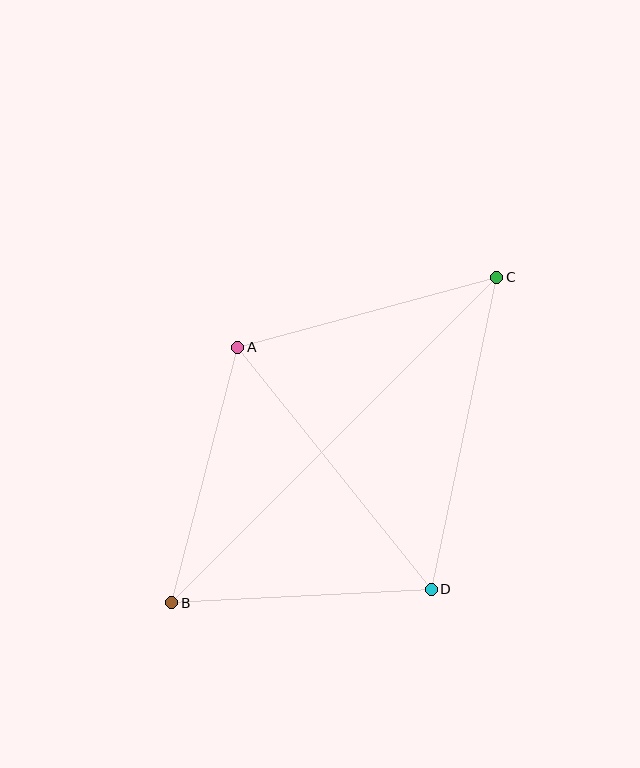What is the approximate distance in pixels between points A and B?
The distance between A and B is approximately 264 pixels.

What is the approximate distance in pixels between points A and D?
The distance between A and D is approximately 310 pixels.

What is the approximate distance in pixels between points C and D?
The distance between C and D is approximately 319 pixels.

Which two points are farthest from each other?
Points B and C are farthest from each other.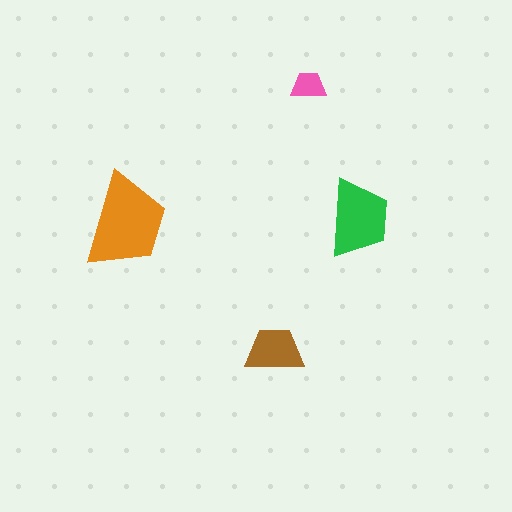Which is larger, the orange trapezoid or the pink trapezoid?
The orange one.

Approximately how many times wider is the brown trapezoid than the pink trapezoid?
About 1.5 times wider.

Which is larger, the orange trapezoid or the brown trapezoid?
The orange one.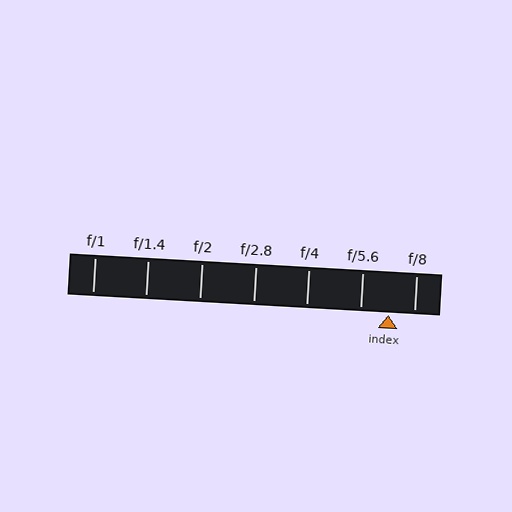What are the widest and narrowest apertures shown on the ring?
The widest aperture shown is f/1 and the narrowest is f/8.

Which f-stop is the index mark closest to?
The index mark is closest to f/8.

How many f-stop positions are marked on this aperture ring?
There are 7 f-stop positions marked.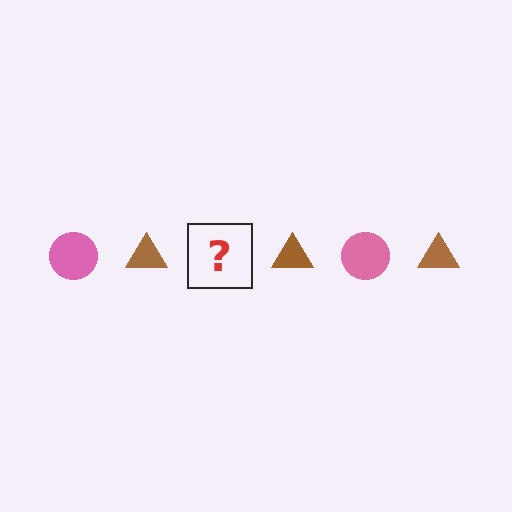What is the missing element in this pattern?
The missing element is a pink circle.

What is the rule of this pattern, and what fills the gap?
The rule is that the pattern alternates between pink circle and brown triangle. The gap should be filled with a pink circle.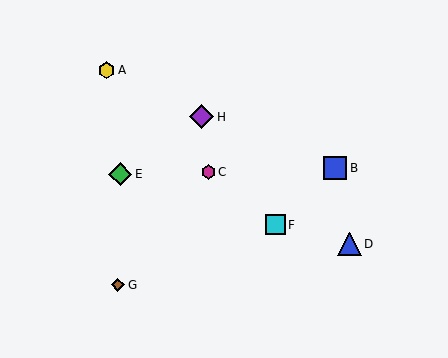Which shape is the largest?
The purple diamond (labeled H) is the largest.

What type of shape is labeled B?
Shape B is a blue square.